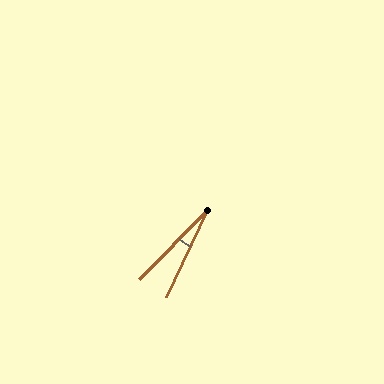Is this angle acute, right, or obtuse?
It is acute.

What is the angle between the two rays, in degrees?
Approximately 20 degrees.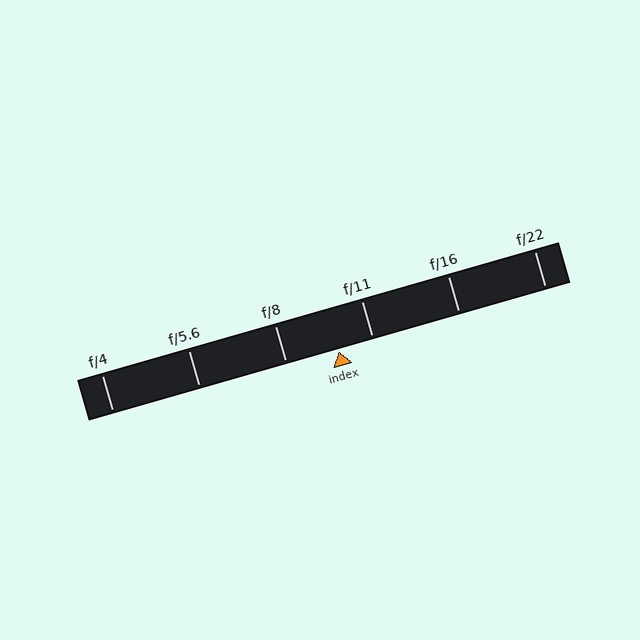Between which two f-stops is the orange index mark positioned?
The index mark is between f/8 and f/11.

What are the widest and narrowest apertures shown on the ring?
The widest aperture shown is f/4 and the narrowest is f/22.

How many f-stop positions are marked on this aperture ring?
There are 6 f-stop positions marked.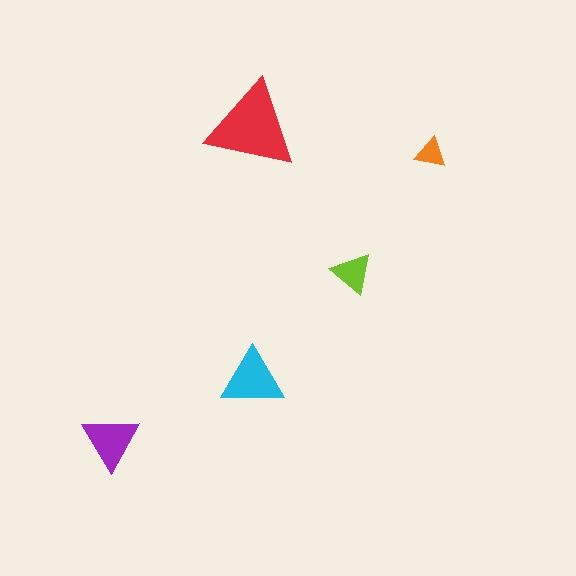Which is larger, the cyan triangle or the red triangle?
The red one.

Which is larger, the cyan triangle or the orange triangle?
The cyan one.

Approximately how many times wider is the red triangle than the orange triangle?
About 3 times wider.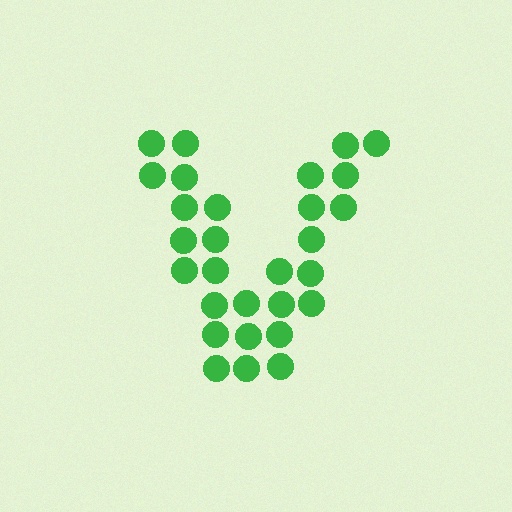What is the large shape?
The large shape is the letter V.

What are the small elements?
The small elements are circles.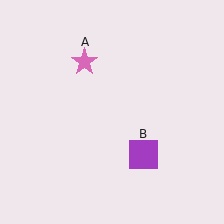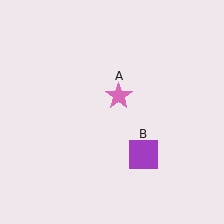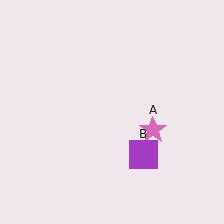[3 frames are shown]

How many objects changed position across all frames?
1 object changed position: pink star (object A).